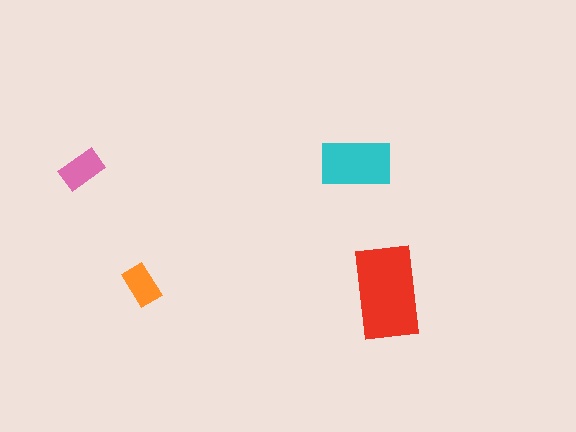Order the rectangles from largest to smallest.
the red one, the cyan one, the pink one, the orange one.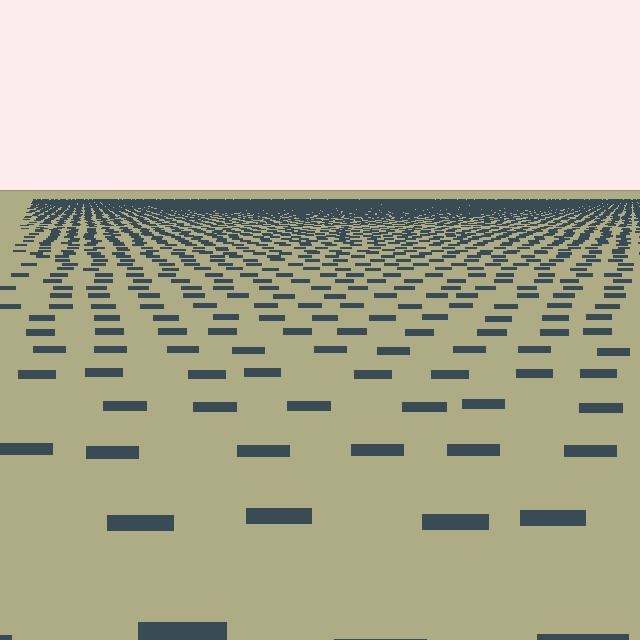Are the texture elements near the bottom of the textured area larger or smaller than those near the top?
Larger. Near the bottom, elements are closer to the viewer and appear at a bigger on-screen size.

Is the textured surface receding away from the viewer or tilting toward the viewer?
The surface is receding away from the viewer. Texture elements get smaller and denser toward the top.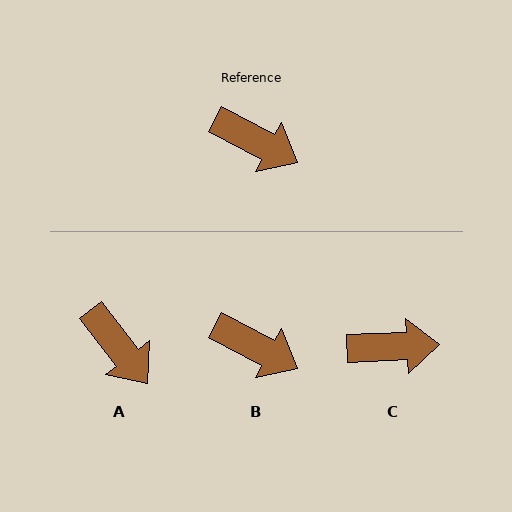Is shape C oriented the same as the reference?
No, it is off by about 30 degrees.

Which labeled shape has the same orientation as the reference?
B.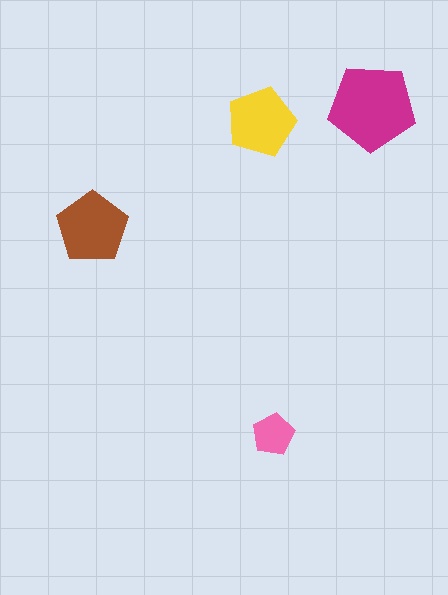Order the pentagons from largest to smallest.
the magenta one, the brown one, the yellow one, the pink one.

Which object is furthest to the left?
The brown pentagon is leftmost.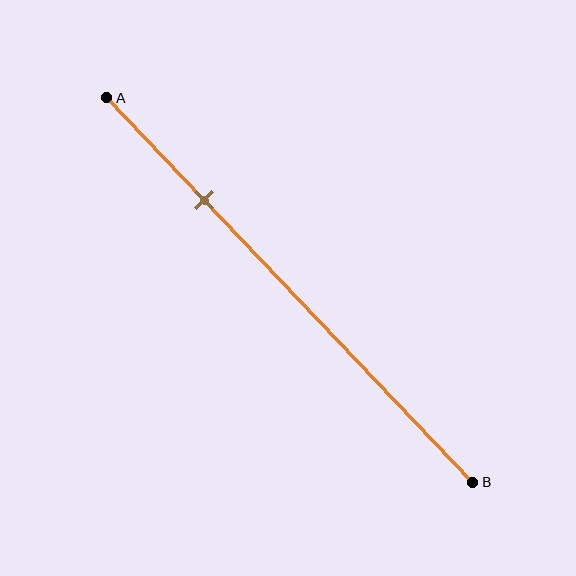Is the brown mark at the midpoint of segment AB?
No, the mark is at about 25% from A, not at the 50% midpoint.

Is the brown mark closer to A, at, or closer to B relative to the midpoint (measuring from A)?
The brown mark is closer to point A than the midpoint of segment AB.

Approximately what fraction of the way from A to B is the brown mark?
The brown mark is approximately 25% of the way from A to B.